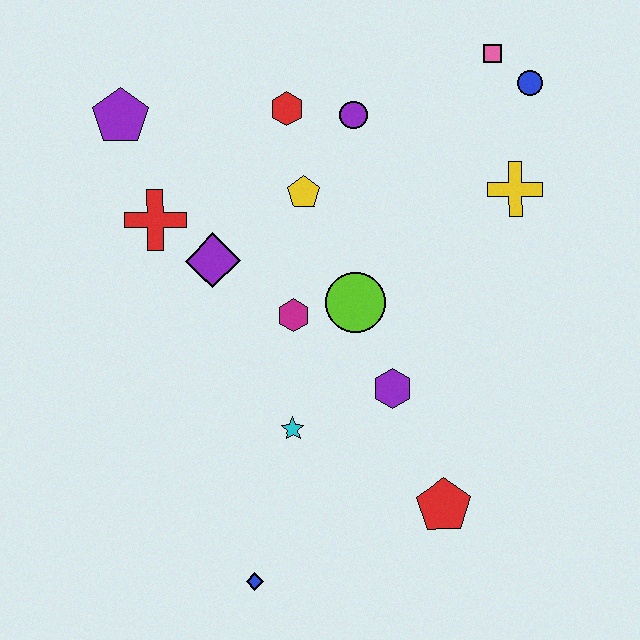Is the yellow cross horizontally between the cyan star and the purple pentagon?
No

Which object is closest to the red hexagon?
The purple circle is closest to the red hexagon.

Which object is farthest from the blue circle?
The blue diamond is farthest from the blue circle.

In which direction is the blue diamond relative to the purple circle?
The blue diamond is below the purple circle.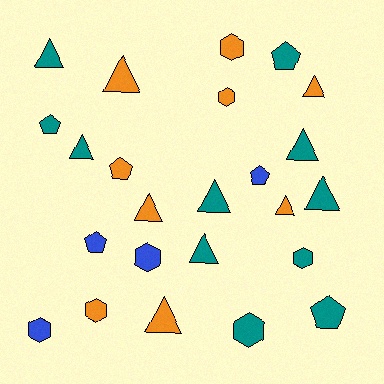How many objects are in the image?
There are 24 objects.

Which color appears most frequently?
Teal, with 11 objects.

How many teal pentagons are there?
There are 3 teal pentagons.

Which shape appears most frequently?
Triangle, with 11 objects.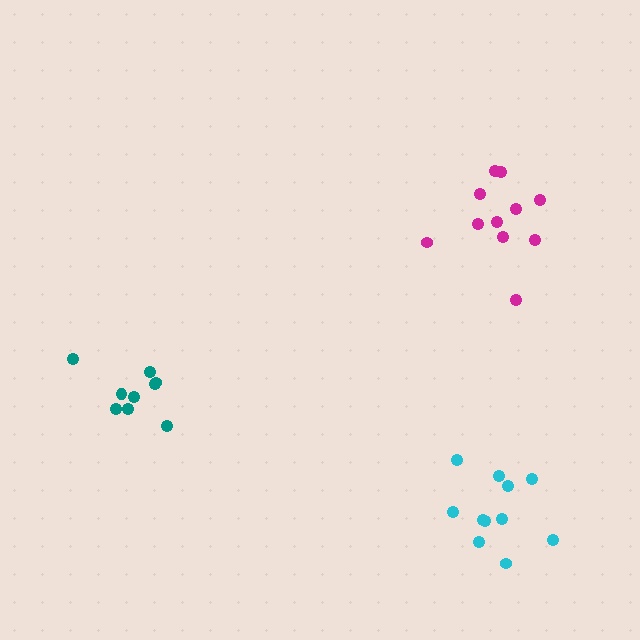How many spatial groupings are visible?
There are 3 spatial groupings.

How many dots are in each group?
Group 1: 11 dots, Group 2: 9 dots, Group 3: 11 dots (31 total).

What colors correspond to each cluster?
The clusters are colored: cyan, teal, magenta.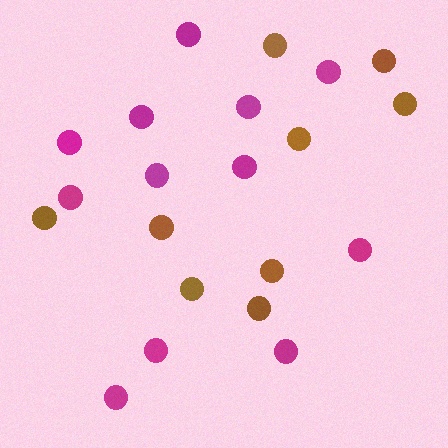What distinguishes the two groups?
There are 2 groups: one group of brown circles (9) and one group of magenta circles (12).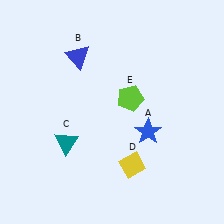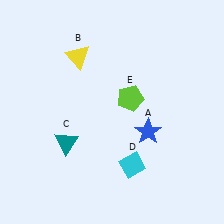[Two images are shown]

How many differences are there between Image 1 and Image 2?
There are 2 differences between the two images.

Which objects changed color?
B changed from blue to yellow. D changed from yellow to cyan.